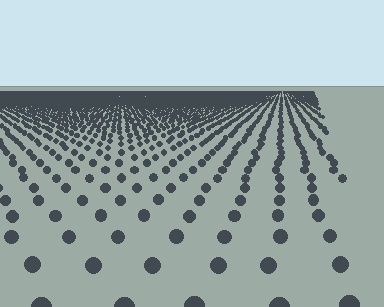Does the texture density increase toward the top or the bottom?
Density increases toward the top.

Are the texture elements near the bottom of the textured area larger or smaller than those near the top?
Larger. Near the bottom, elements are closer to the viewer and appear at a bigger on-screen size.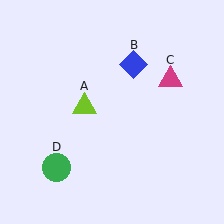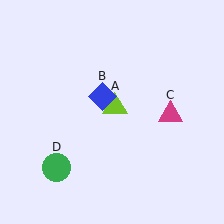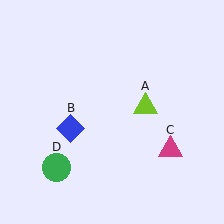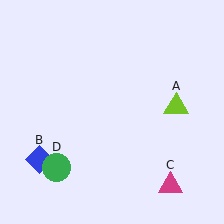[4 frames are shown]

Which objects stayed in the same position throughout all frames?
Green circle (object D) remained stationary.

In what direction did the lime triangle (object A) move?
The lime triangle (object A) moved right.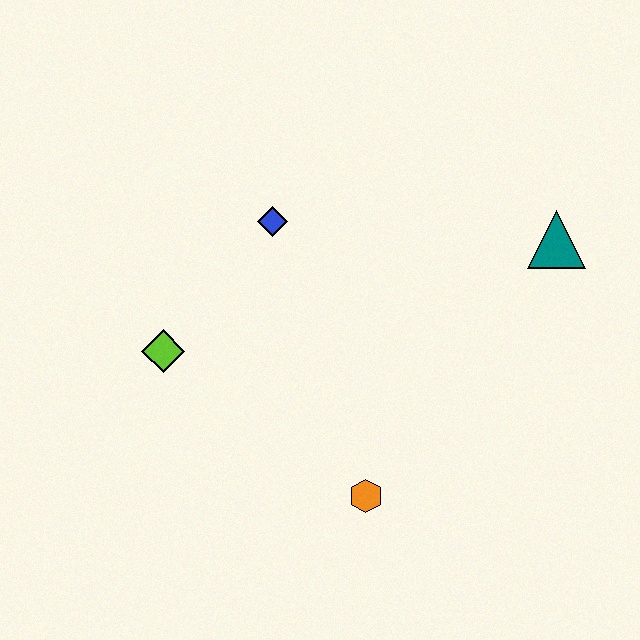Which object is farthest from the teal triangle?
The lime diamond is farthest from the teal triangle.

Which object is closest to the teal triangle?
The blue diamond is closest to the teal triangle.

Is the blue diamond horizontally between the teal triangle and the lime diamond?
Yes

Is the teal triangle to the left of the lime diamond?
No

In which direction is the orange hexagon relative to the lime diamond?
The orange hexagon is to the right of the lime diamond.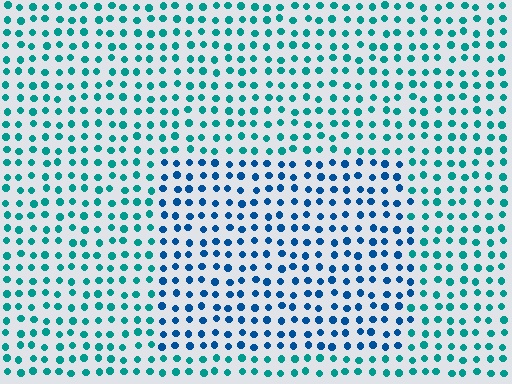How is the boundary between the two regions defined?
The boundary is defined purely by a slight shift in hue (about 34 degrees). Spacing, size, and orientation are identical on both sides.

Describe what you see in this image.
The image is filled with small teal elements in a uniform arrangement. A rectangle-shaped region is visible where the elements are tinted to a slightly different hue, forming a subtle color boundary.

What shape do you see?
I see a rectangle.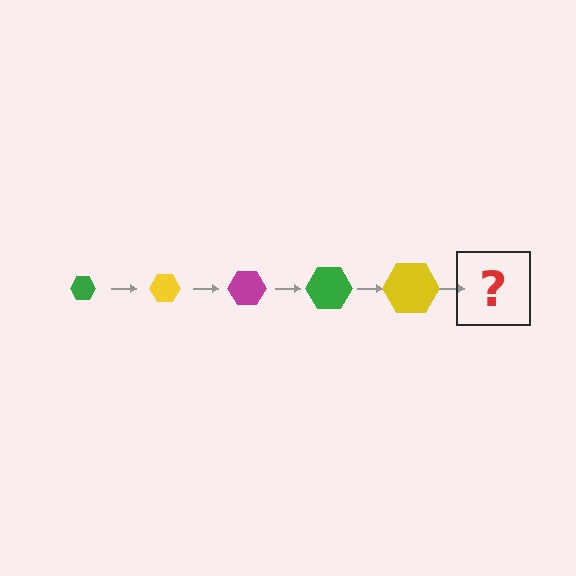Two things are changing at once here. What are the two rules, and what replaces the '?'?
The two rules are that the hexagon grows larger each step and the color cycles through green, yellow, and magenta. The '?' should be a magenta hexagon, larger than the previous one.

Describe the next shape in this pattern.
It should be a magenta hexagon, larger than the previous one.